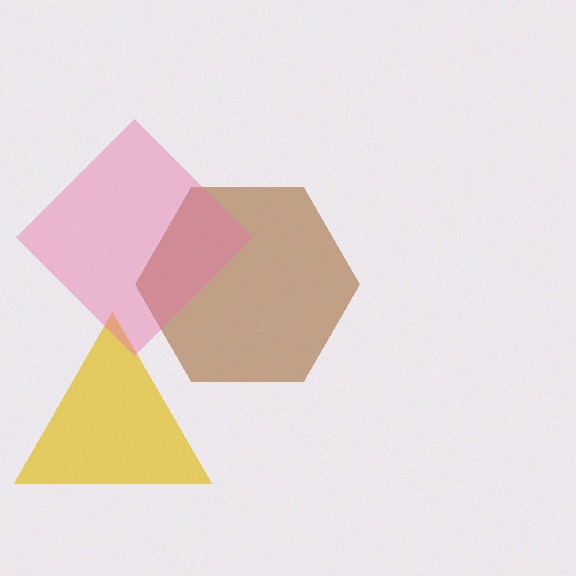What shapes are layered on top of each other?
The layered shapes are: a brown hexagon, a yellow triangle, a pink diamond.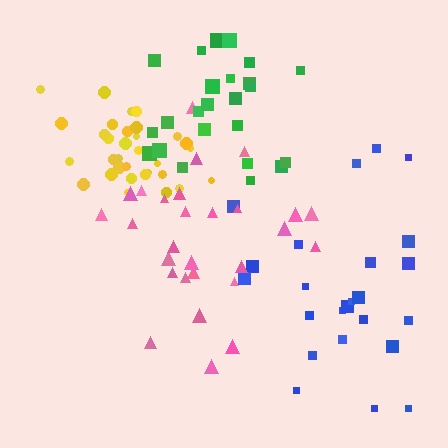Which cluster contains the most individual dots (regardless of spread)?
Yellow (32).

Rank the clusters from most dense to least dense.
yellow, green, pink, blue.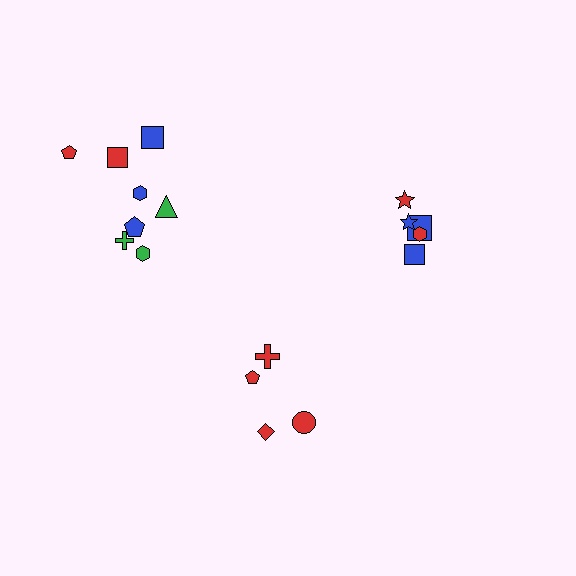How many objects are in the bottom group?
There are 4 objects.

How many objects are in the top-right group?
There are 5 objects.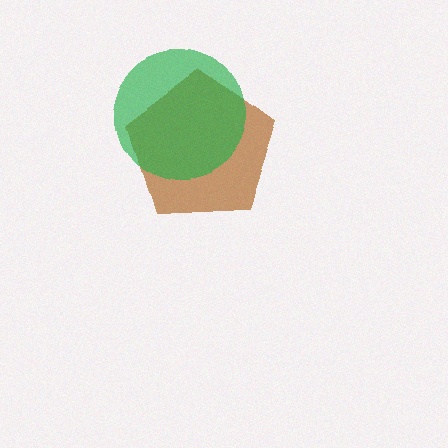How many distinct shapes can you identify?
There are 2 distinct shapes: a brown pentagon, a green circle.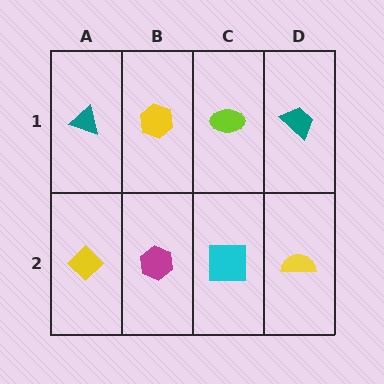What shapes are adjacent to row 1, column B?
A magenta hexagon (row 2, column B), a teal triangle (row 1, column A), a lime ellipse (row 1, column C).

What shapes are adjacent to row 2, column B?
A yellow hexagon (row 1, column B), a yellow diamond (row 2, column A), a cyan square (row 2, column C).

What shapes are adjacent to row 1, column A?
A yellow diamond (row 2, column A), a yellow hexagon (row 1, column B).